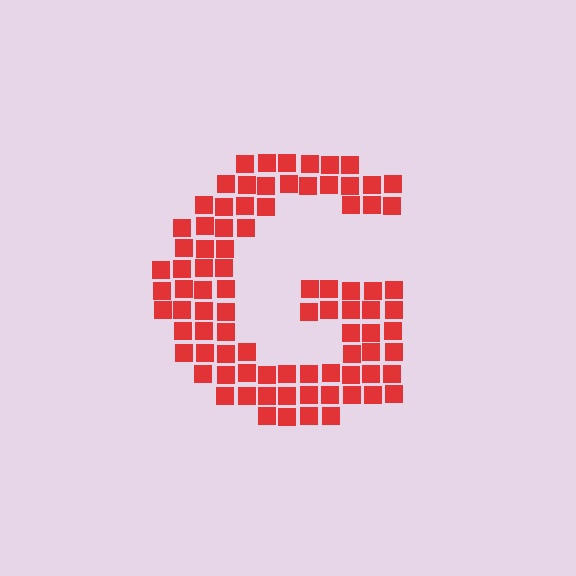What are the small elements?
The small elements are squares.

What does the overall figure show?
The overall figure shows the letter G.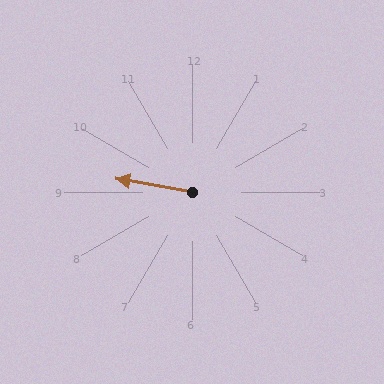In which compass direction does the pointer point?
West.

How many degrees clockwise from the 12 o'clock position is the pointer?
Approximately 280 degrees.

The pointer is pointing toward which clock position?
Roughly 9 o'clock.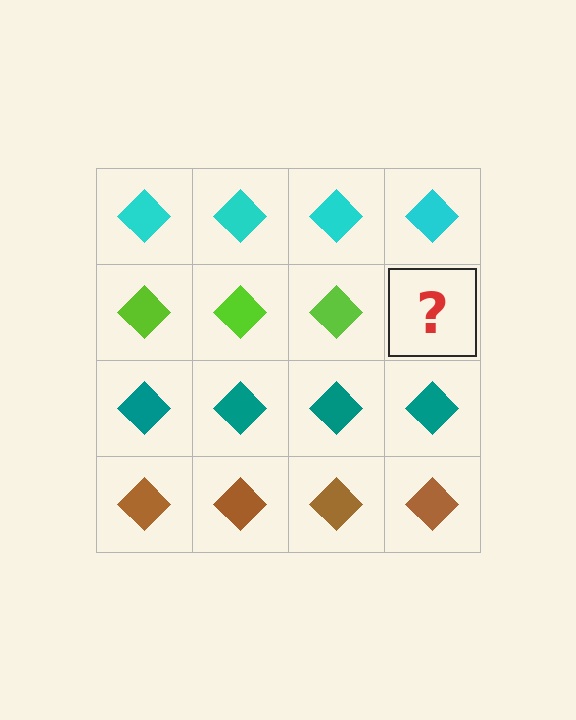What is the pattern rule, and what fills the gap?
The rule is that each row has a consistent color. The gap should be filled with a lime diamond.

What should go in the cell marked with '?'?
The missing cell should contain a lime diamond.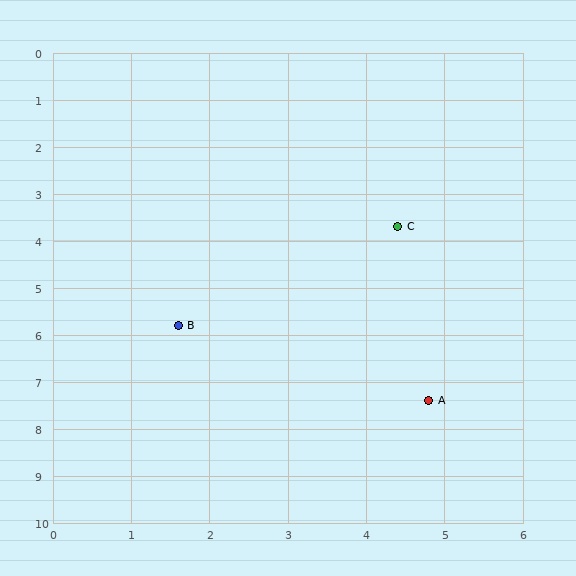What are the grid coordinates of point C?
Point C is at approximately (4.4, 3.7).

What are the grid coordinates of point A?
Point A is at approximately (4.8, 7.4).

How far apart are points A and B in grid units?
Points A and B are about 3.6 grid units apart.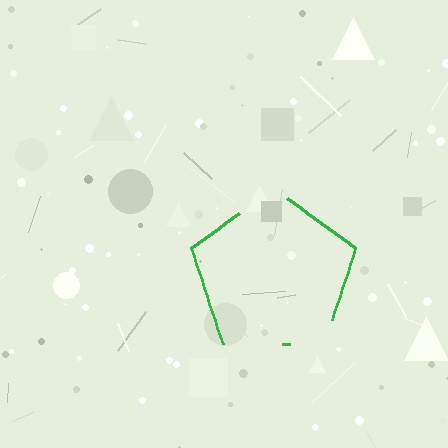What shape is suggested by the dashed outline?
The dashed outline suggests a pentagon.